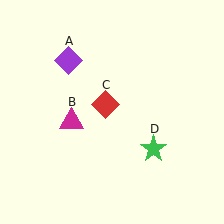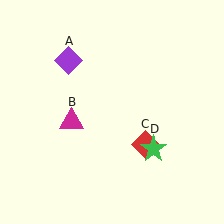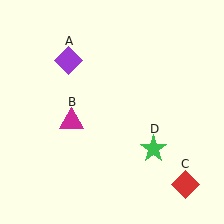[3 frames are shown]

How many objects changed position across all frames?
1 object changed position: red diamond (object C).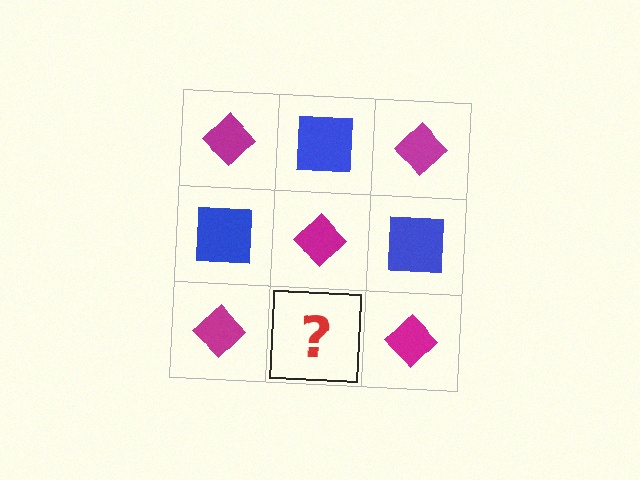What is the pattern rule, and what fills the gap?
The rule is that it alternates magenta diamond and blue square in a checkerboard pattern. The gap should be filled with a blue square.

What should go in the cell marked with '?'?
The missing cell should contain a blue square.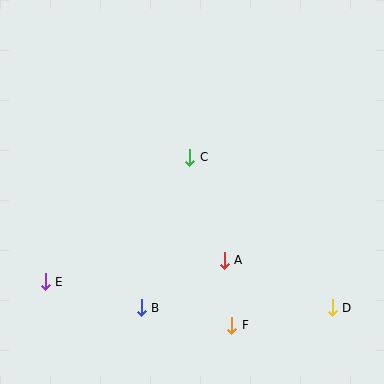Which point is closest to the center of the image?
Point C at (190, 157) is closest to the center.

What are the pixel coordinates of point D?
Point D is at (332, 308).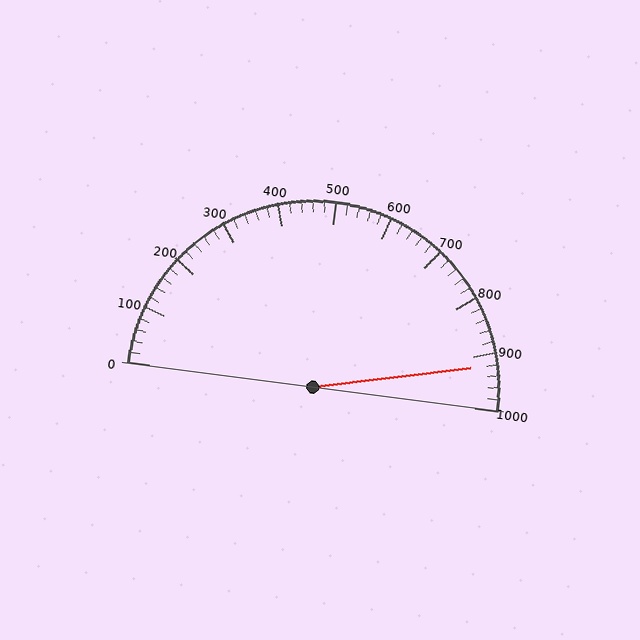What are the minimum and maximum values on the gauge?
The gauge ranges from 0 to 1000.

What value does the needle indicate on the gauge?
The needle indicates approximately 920.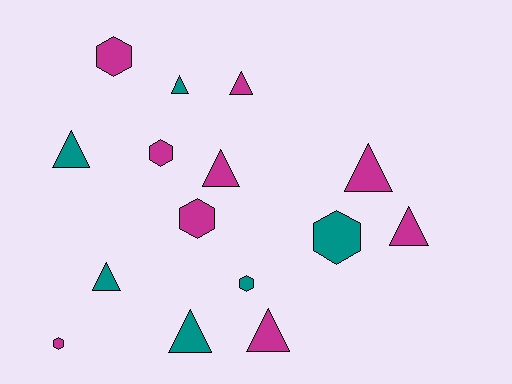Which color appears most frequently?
Magenta, with 9 objects.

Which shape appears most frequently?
Triangle, with 9 objects.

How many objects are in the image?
There are 15 objects.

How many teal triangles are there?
There are 4 teal triangles.